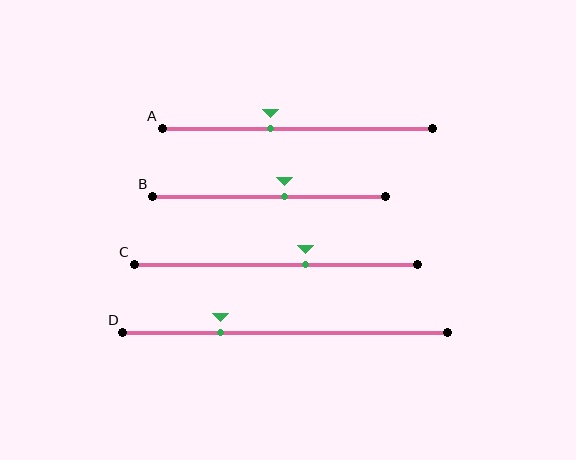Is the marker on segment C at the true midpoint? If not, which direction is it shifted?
No, the marker on segment C is shifted to the right by about 10% of the segment length.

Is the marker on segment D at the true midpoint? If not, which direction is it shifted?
No, the marker on segment D is shifted to the left by about 20% of the segment length.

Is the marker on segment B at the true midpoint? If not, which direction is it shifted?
No, the marker on segment B is shifted to the right by about 7% of the segment length.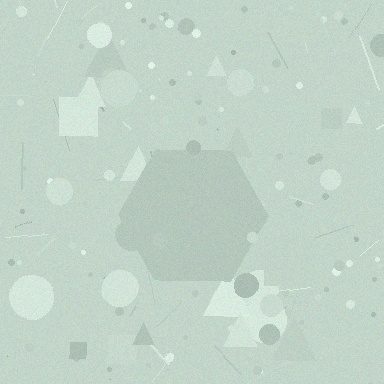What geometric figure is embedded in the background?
A hexagon is embedded in the background.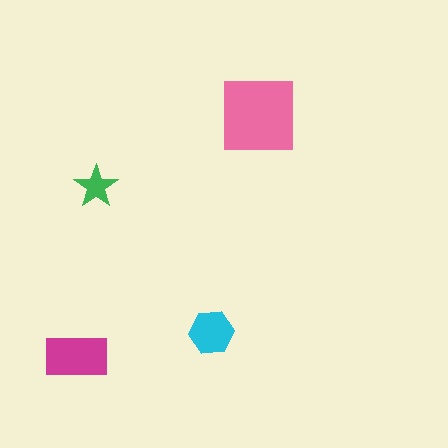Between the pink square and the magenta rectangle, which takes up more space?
The pink square.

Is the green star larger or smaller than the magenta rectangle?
Smaller.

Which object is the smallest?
The green star.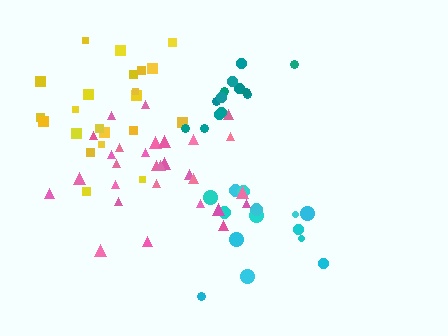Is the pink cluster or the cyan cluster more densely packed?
Pink.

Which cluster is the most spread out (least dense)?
Cyan.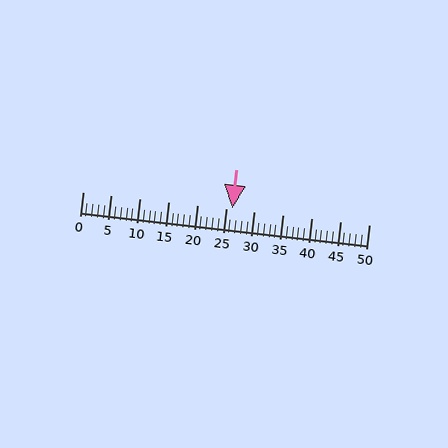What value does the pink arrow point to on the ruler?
The pink arrow points to approximately 26.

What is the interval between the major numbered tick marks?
The major tick marks are spaced 5 units apart.